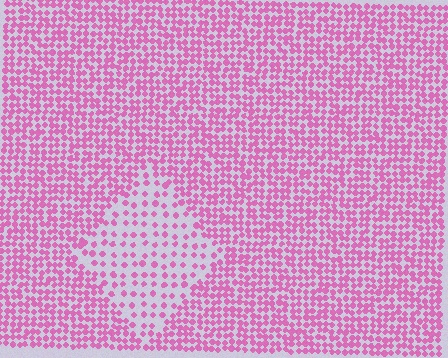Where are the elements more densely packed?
The elements are more densely packed outside the diamond boundary.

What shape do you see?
I see a diamond.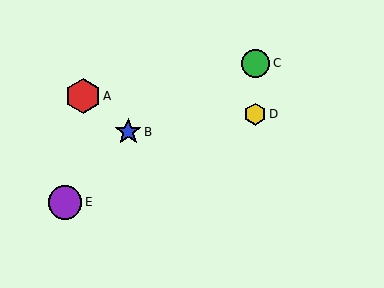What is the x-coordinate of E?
Object E is at x≈65.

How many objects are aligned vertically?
2 objects (C, D) are aligned vertically.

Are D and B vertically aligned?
No, D is at x≈255 and B is at x≈128.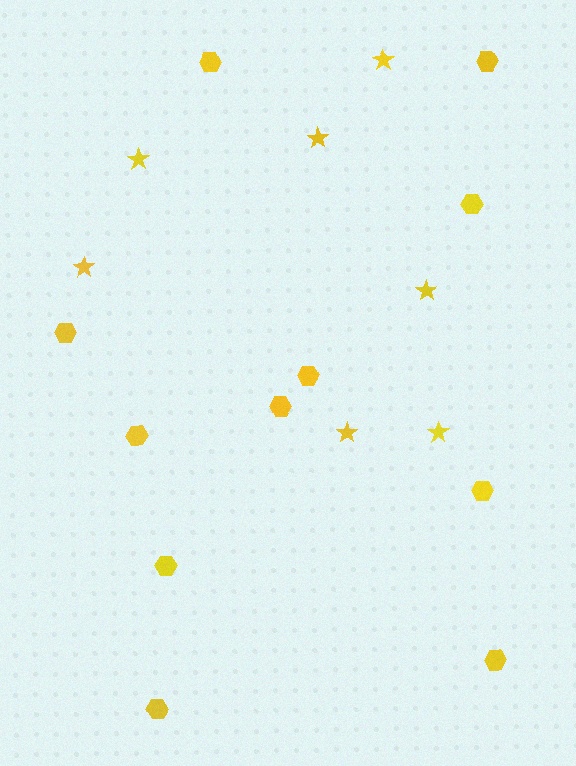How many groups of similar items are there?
There are 2 groups: one group of stars (7) and one group of hexagons (11).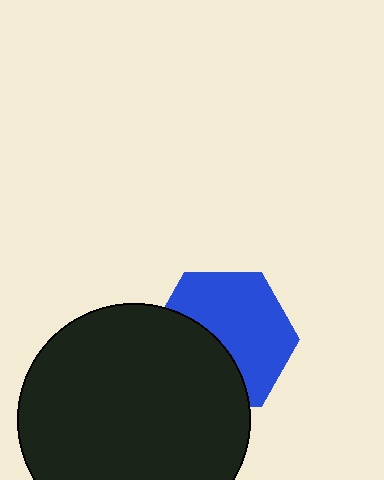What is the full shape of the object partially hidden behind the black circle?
The partially hidden object is a blue hexagon.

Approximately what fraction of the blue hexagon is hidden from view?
Roughly 41% of the blue hexagon is hidden behind the black circle.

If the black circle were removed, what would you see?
You would see the complete blue hexagon.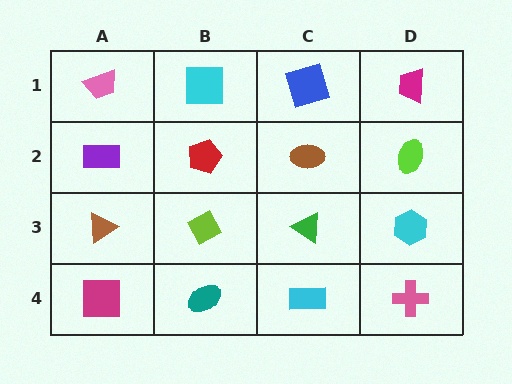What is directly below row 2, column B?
A lime diamond.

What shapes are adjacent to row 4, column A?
A brown triangle (row 3, column A), a teal ellipse (row 4, column B).